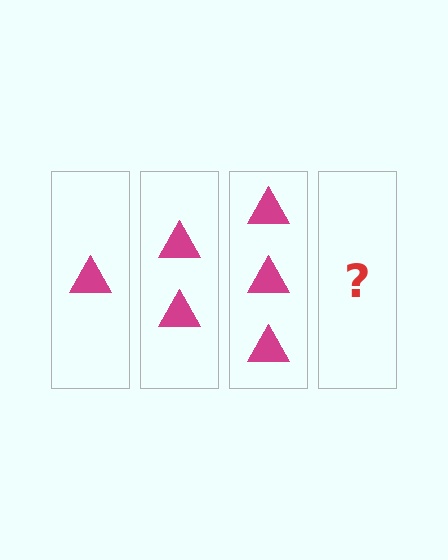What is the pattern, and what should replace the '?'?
The pattern is that each step adds one more triangle. The '?' should be 4 triangles.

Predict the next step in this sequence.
The next step is 4 triangles.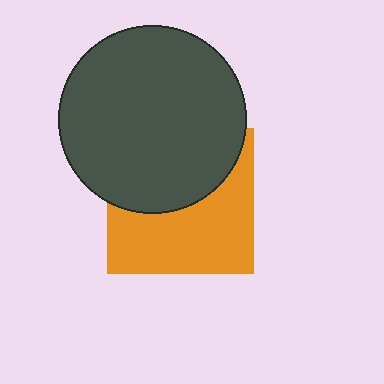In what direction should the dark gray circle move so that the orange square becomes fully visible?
The dark gray circle should move up. That is the shortest direction to clear the overlap and leave the orange square fully visible.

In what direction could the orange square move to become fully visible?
The orange square could move down. That would shift it out from behind the dark gray circle entirely.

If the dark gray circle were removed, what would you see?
You would see the complete orange square.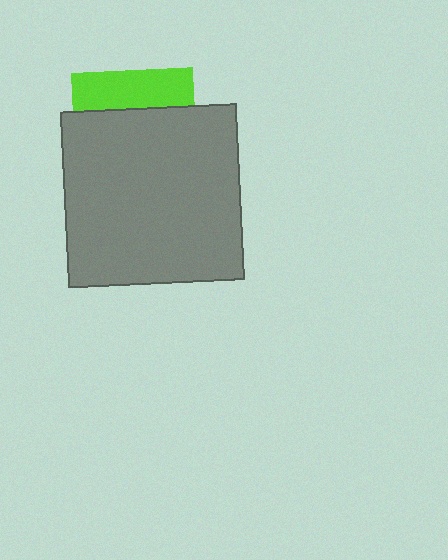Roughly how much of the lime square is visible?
A small part of it is visible (roughly 31%).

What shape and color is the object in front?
The object in front is a gray square.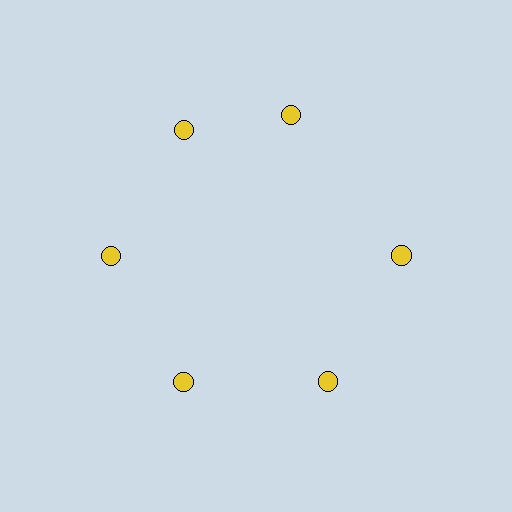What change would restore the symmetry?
The symmetry would be restored by rotating it back into even spacing with its neighbors so that all 6 circles sit at equal angles and equal distance from the center.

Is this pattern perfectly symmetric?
No. The 6 yellow circles are arranged in a ring, but one element near the 1 o'clock position is rotated out of alignment along the ring, breaking the 6-fold rotational symmetry.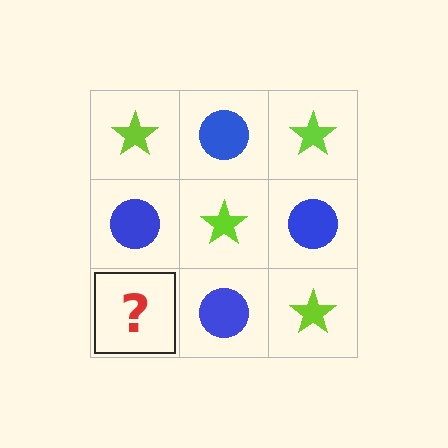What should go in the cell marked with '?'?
The missing cell should contain a lime star.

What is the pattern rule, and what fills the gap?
The rule is that it alternates lime star and blue circle in a checkerboard pattern. The gap should be filled with a lime star.